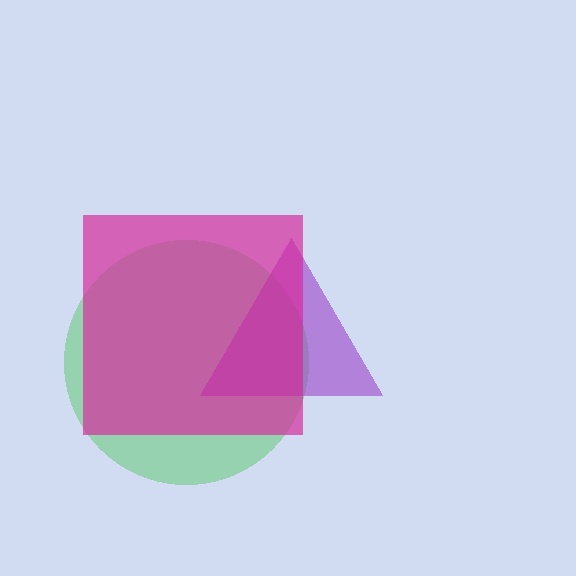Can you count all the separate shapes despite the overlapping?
Yes, there are 3 separate shapes.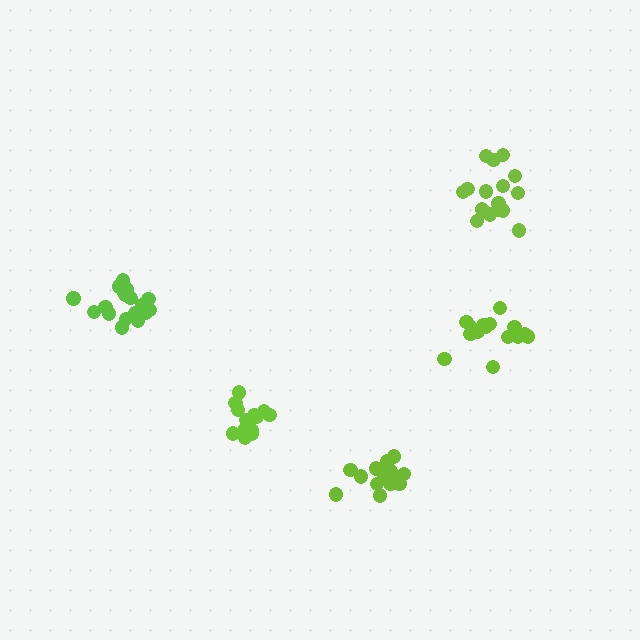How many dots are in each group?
Group 1: 14 dots, Group 2: 18 dots, Group 3: 17 dots, Group 4: 18 dots, Group 5: 15 dots (82 total).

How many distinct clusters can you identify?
There are 5 distinct clusters.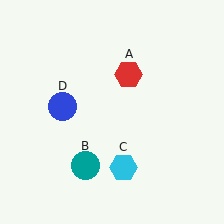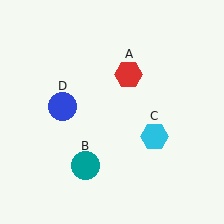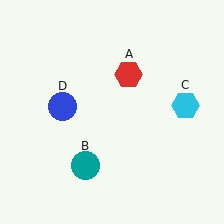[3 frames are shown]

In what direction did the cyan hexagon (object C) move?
The cyan hexagon (object C) moved up and to the right.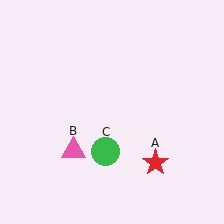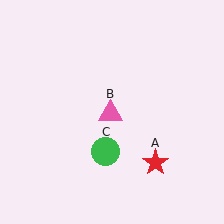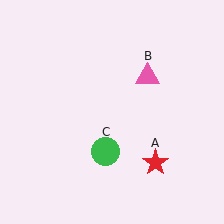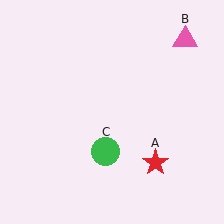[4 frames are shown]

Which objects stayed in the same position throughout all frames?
Red star (object A) and green circle (object C) remained stationary.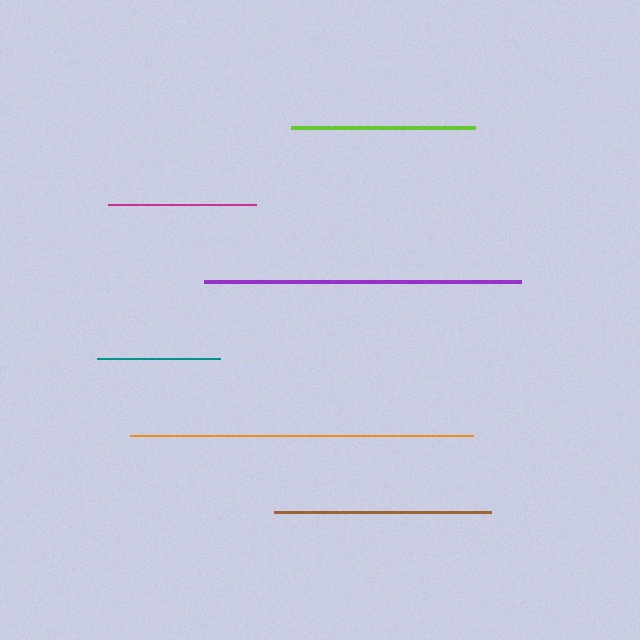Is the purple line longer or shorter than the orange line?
The orange line is longer than the purple line.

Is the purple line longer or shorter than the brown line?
The purple line is longer than the brown line.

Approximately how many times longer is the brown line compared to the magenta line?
The brown line is approximately 1.5 times the length of the magenta line.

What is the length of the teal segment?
The teal segment is approximately 123 pixels long.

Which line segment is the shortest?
The teal line is the shortest at approximately 123 pixels.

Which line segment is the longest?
The orange line is the longest at approximately 343 pixels.